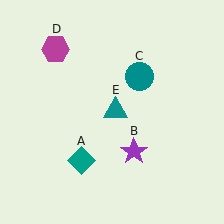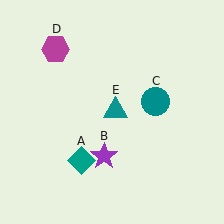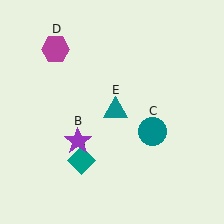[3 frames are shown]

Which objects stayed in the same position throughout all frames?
Teal diamond (object A) and magenta hexagon (object D) and teal triangle (object E) remained stationary.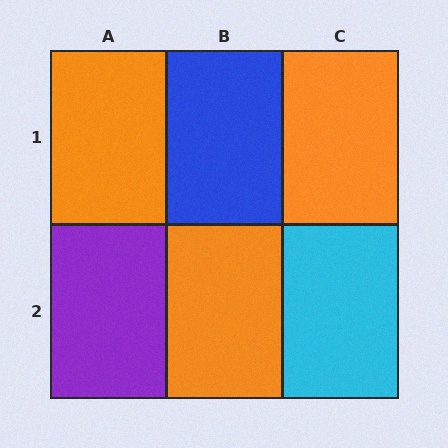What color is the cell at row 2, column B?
Orange.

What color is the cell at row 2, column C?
Cyan.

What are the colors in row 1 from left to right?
Orange, blue, orange.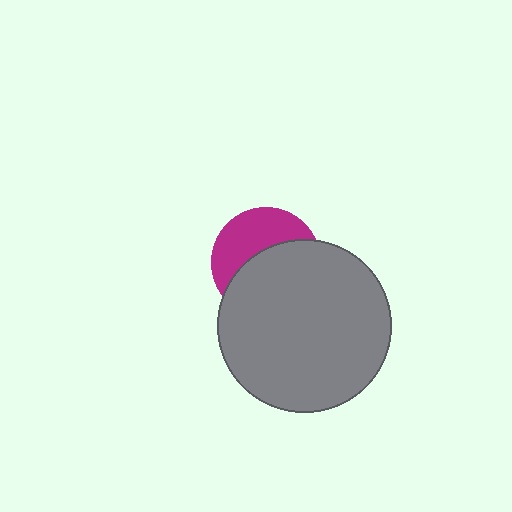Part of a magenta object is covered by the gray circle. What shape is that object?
It is a circle.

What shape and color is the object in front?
The object in front is a gray circle.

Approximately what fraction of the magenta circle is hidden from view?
Roughly 58% of the magenta circle is hidden behind the gray circle.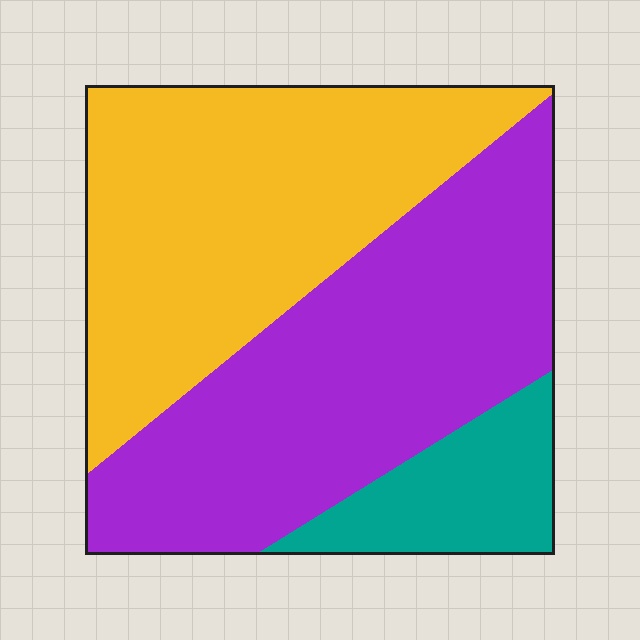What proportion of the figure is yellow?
Yellow takes up between a third and a half of the figure.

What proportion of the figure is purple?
Purple covers about 45% of the figure.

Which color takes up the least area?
Teal, at roughly 15%.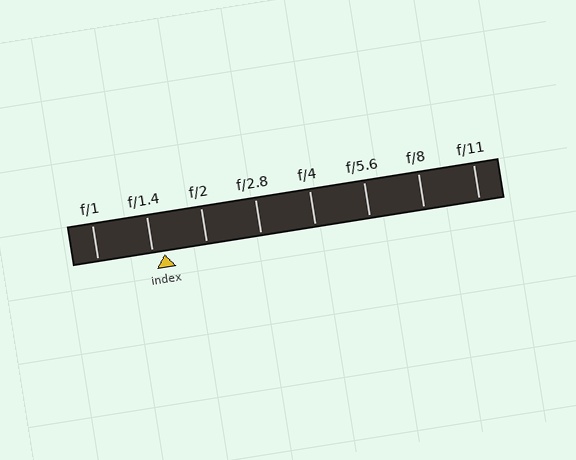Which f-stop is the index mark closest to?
The index mark is closest to f/1.4.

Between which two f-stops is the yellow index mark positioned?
The index mark is between f/1.4 and f/2.